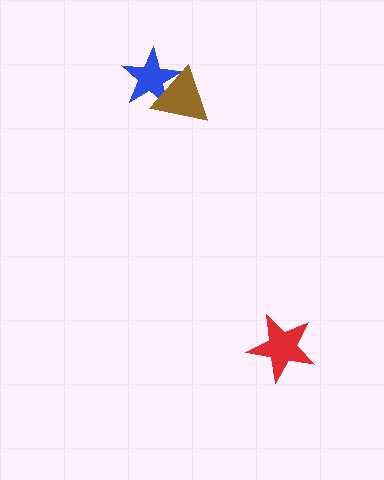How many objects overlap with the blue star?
1 object overlaps with the blue star.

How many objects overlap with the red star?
0 objects overlap with the red star.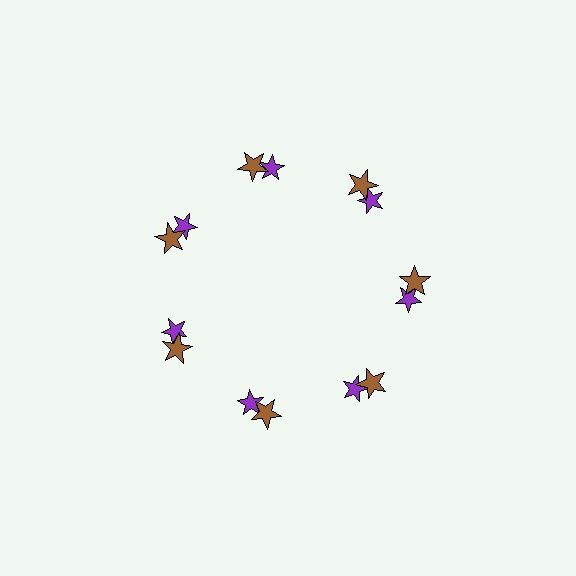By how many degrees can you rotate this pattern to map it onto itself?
The pattern maps onto itself every 51 degrees of rotation.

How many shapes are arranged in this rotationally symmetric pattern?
There are 14 shapes, arranged in 7 groups of 2.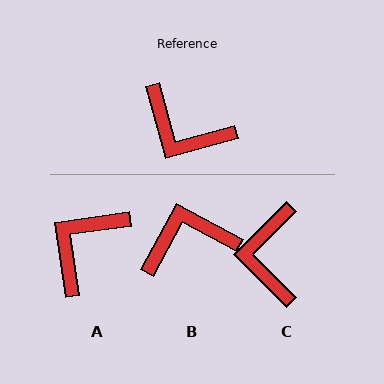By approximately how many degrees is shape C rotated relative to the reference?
Approximately 60 degrees clockwise.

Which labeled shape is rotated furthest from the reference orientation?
B, about 134 degrees away.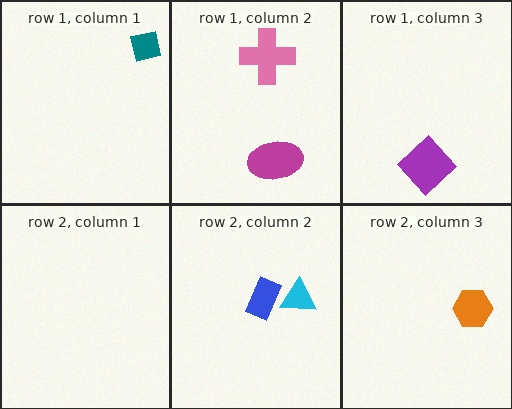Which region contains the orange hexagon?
The row 2, column 3 region.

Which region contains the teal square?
The row 1, column 1 region.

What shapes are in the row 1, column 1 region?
The teal square.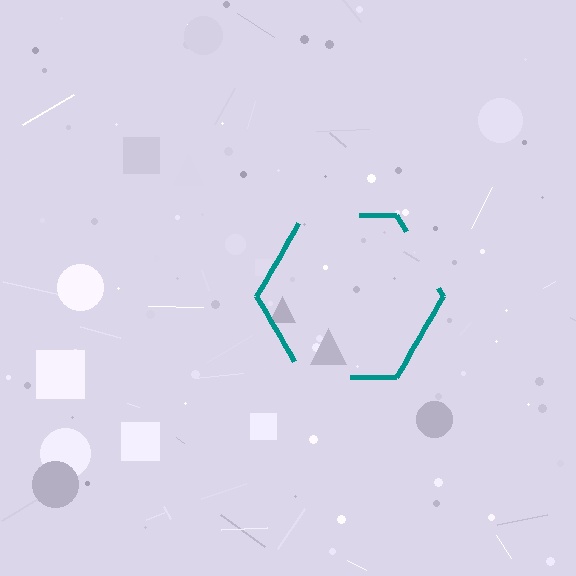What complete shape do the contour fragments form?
The contour fragments form a hexagon.